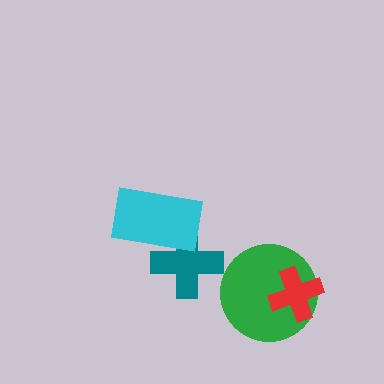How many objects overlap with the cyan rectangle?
1 object overlaps with the cyan rectangle.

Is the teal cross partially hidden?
Yes, it is partially covered by another shape.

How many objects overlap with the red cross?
1 object overlaps with the red cross.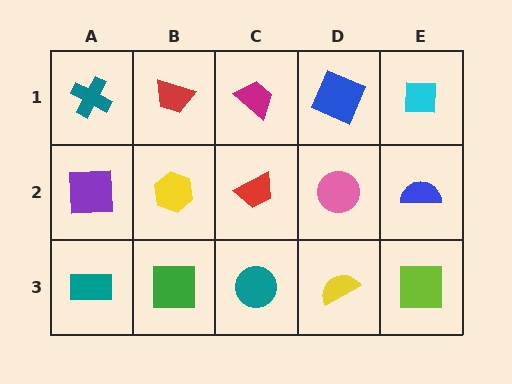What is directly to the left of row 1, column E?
A blue square.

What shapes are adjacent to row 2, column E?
A cyan square (row 1, column E), a lime square (row 3, column E), a pink circle (row 2, column D).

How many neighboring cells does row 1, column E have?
2.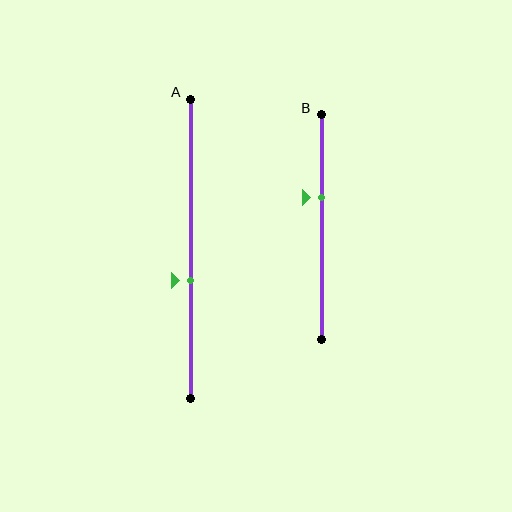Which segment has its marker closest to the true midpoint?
Segment A has its marker closest to the true midpoint.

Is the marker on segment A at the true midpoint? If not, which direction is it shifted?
No, the marker on segment A is shifted downward by about 10% of the segment length.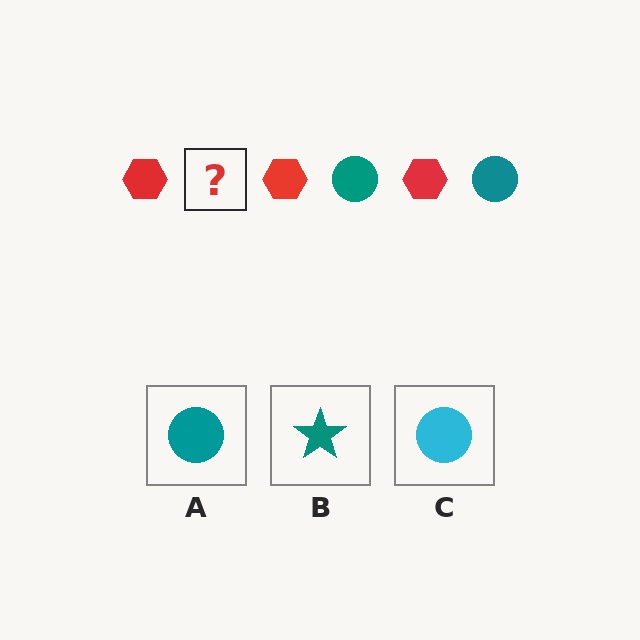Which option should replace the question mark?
Option A.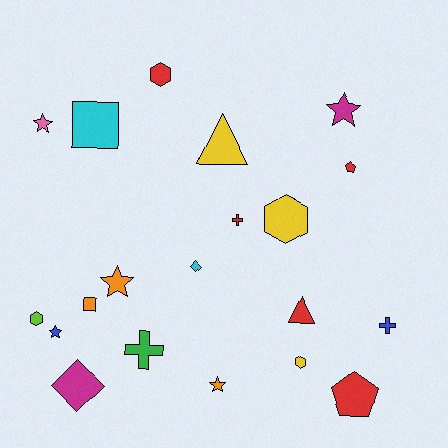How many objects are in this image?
There are 20 objects.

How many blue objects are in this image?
There are 2 blue objects.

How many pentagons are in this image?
There are 2 pentagons.